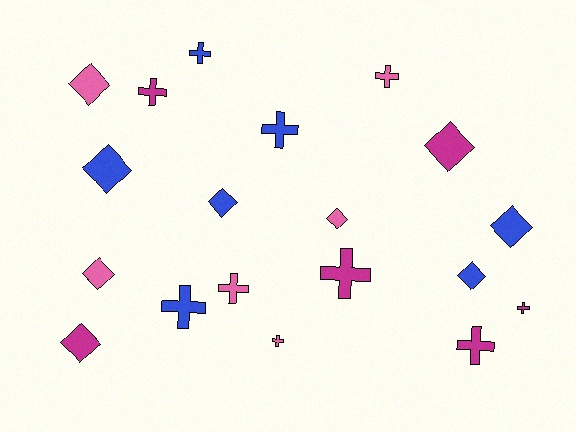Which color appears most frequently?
Blue, with 7 objects.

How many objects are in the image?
There are 19 objects.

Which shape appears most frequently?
Cross, with 10 objects.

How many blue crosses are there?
There are 3 blue crosses.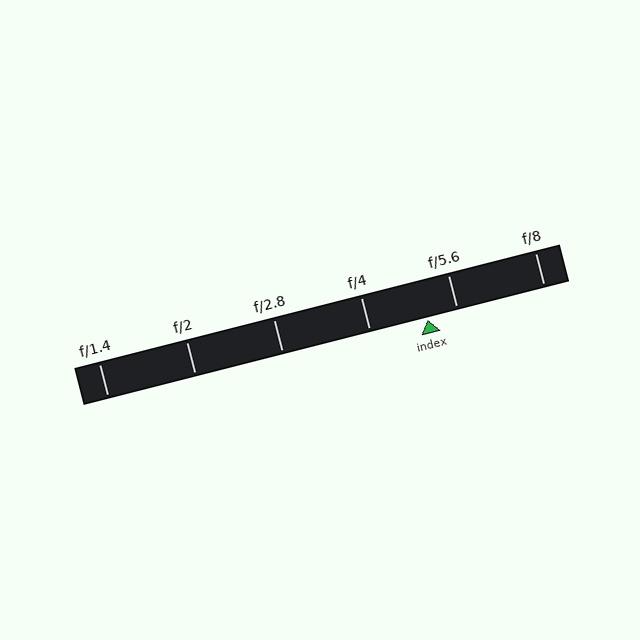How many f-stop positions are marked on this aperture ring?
There are 6 f-stop positions marked.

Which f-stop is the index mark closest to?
The index mark is closest to f/5.6.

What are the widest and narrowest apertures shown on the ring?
The widest aperture shown is f/1.4 and the narrowest is f/8.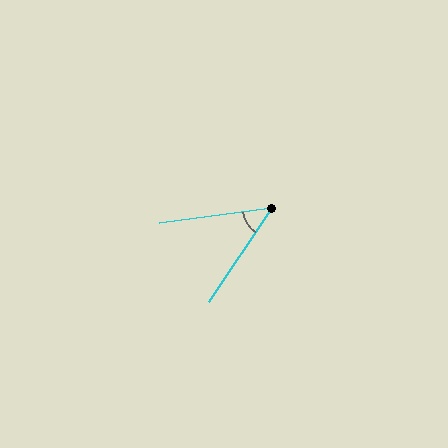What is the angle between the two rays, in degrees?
Approximately 48 degrees.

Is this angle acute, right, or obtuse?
It is acute.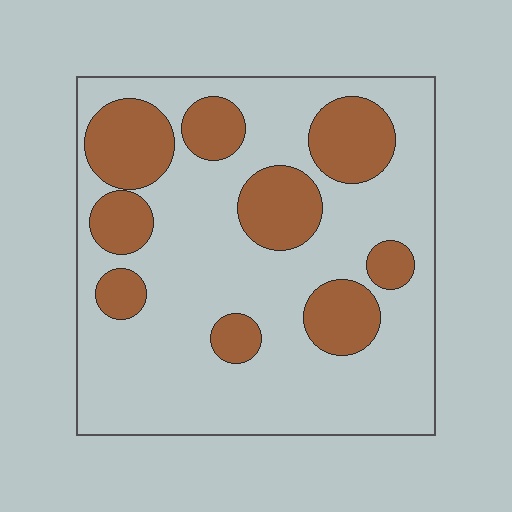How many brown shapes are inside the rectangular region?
9.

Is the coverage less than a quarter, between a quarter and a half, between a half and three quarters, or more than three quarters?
Between a quarter and a half.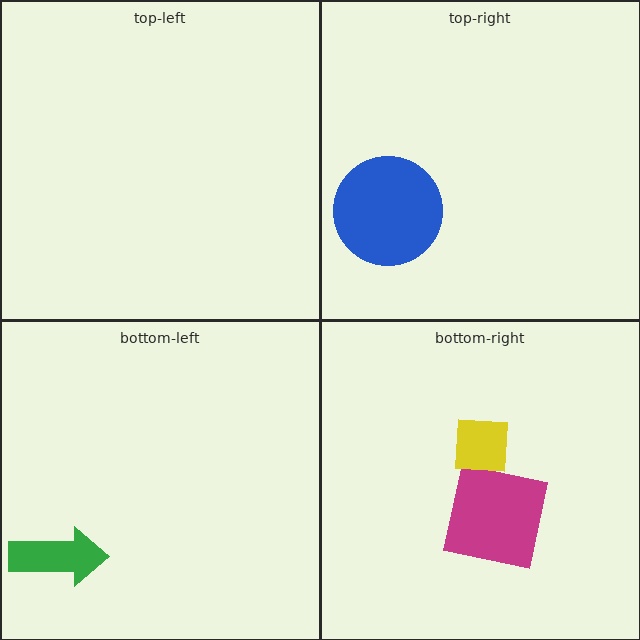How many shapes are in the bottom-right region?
2.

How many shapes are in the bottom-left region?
1.